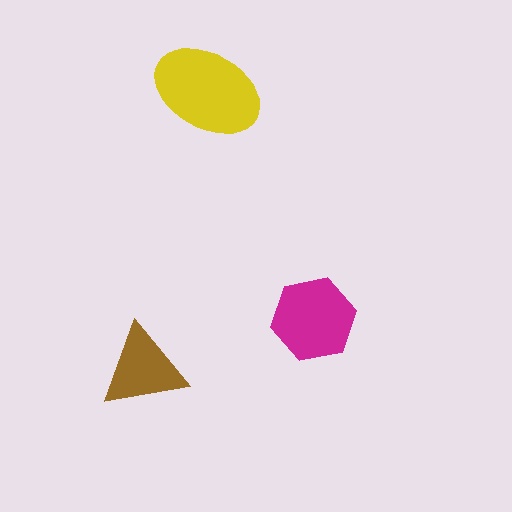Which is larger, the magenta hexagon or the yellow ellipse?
The yellow ellipse.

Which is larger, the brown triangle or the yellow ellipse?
The yellow ellipse.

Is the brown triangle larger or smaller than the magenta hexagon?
Smaller.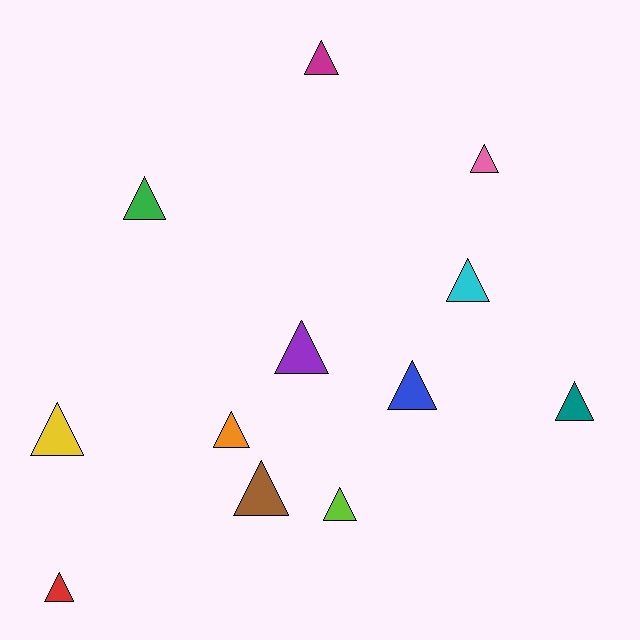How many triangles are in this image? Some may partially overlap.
There are 12 triangles.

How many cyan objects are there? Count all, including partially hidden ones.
There is 1 cyan object.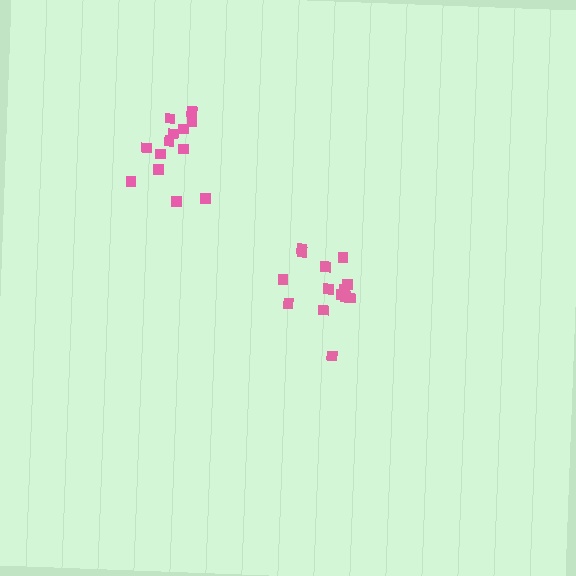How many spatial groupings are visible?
There are 2 spatial groupings.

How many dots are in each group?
Group 1: 13 dots, Group 2: 14 dots (27 total).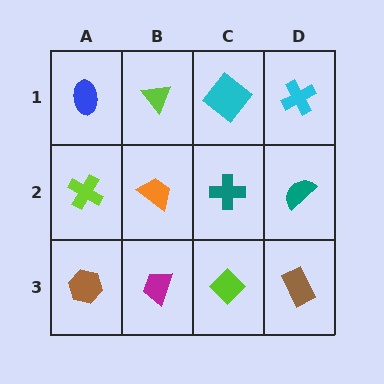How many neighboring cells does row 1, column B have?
3.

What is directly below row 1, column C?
A teal cross.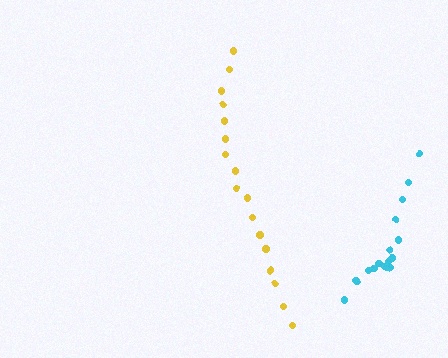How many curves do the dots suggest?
There are 2 distinct paths.